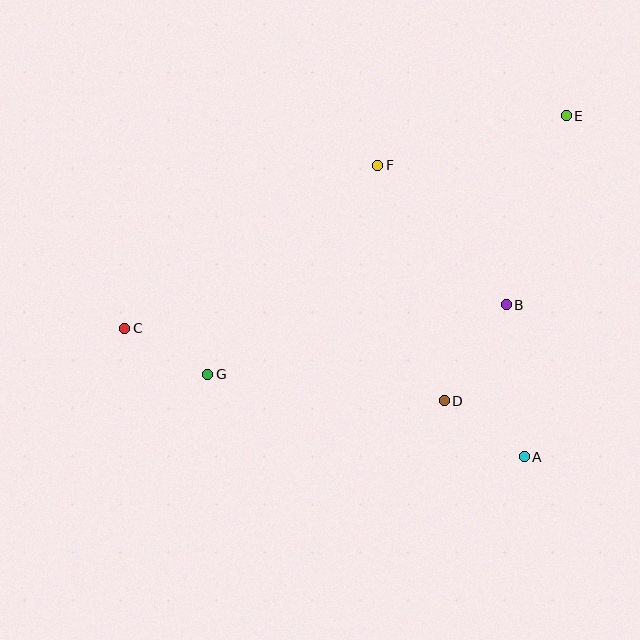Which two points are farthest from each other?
Points C and E are farthest from each other.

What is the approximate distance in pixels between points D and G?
The distance between D and G is approximately 238 pixels.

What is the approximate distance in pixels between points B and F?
The distance between B and F is approximately 190 pixels.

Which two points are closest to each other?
Points C and G are closest to each other.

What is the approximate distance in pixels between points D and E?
The distance between D and E is approximately 310 pixels.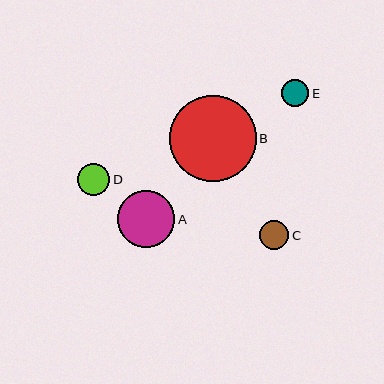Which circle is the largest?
Circle B is the largest with a size of approximately 86 pixels.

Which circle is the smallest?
Circle E is the smallest with a size of approximately 28 pixels.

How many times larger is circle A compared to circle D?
Circle A is approximately 1.8 times the size of circle D.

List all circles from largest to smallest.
From largest to smallest: B, A, D, C, E.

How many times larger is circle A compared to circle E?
Circle A is approximately 2.1 times the size of circle E.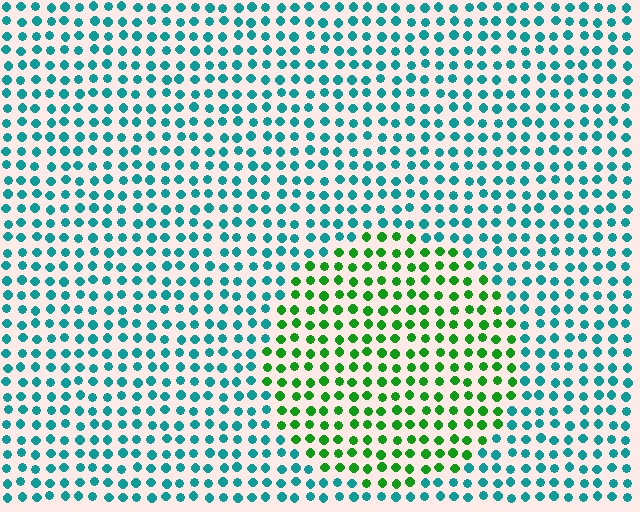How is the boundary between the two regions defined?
The boundary is defined purely by a slight shift in hue (about 55 degrees). Spacing, size, and orientation are identical on both sides.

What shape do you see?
I see a circle.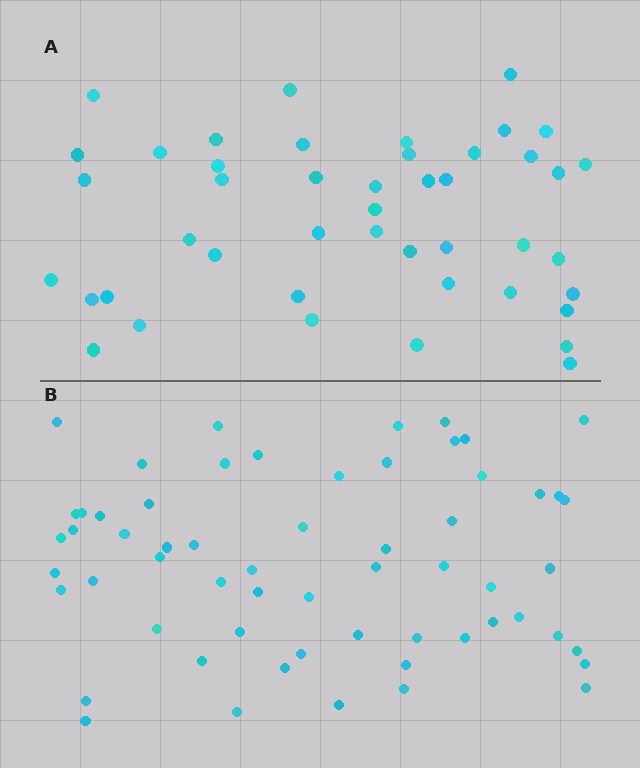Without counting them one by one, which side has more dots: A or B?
Region B (the bottom region) has more dots.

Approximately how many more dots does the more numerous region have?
Region B has approximately 15 more dots than region A.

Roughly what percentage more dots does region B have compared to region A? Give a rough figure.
About 35% more.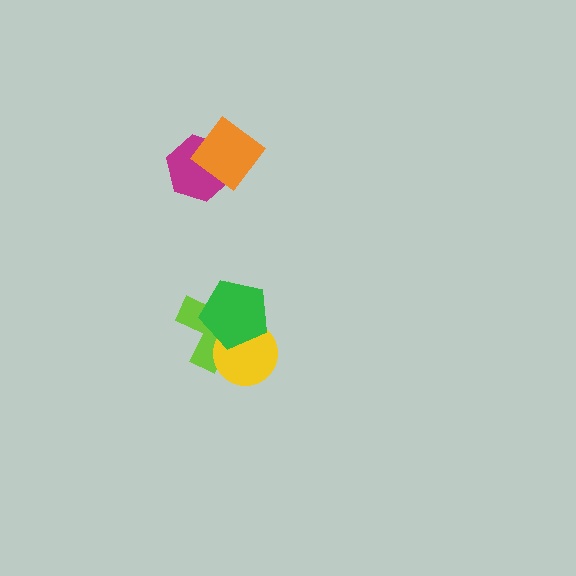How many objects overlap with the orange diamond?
1 object overlaps with the orange diamond.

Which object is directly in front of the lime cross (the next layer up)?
The yellow circle is directly in front of the lime cross.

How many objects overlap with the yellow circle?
2 objects overlap with the yellow circle.